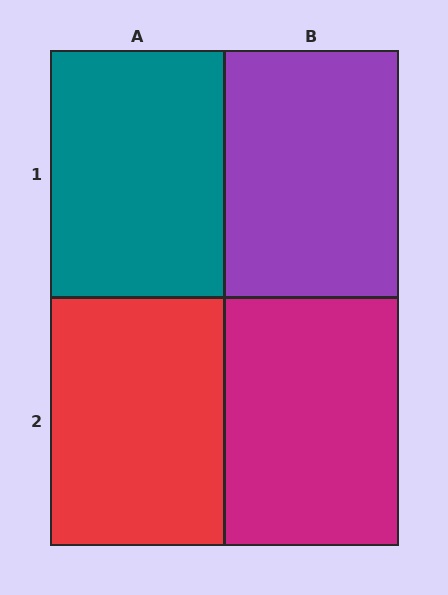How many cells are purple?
1 cell is purple.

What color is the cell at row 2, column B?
Magenta.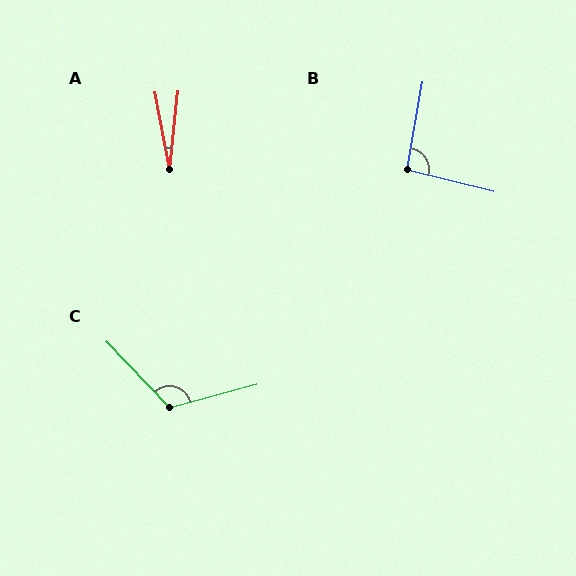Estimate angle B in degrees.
Approximately 94 degrees.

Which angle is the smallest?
A, at approximately 16 degrees.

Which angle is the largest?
C, at approximately 119 degrees.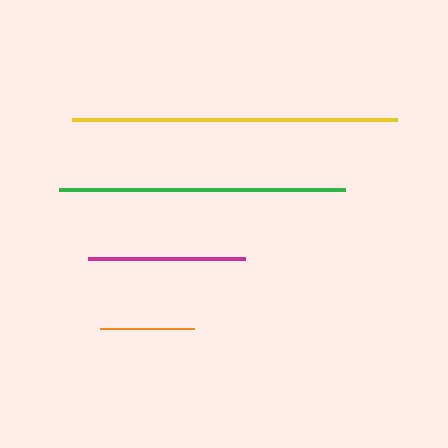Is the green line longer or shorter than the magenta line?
The green line is longer than the magenta line.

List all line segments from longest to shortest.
From longest to shortest: yellow, green, magenta, orange.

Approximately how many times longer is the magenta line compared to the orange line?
The magenta line is approximately 1.7 times the length of the orange line.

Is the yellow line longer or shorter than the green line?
The yellow line is longer than the green line.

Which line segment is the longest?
The yellow line is the longest at approximately 325 pixels.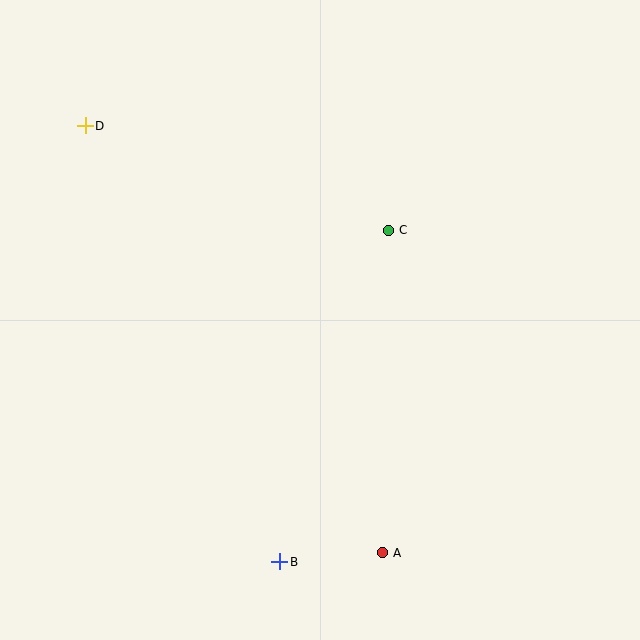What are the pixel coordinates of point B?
Point B is at (280, 562).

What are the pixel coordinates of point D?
Point D is at (85, 126).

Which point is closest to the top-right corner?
Point C is closest to the top-right corner.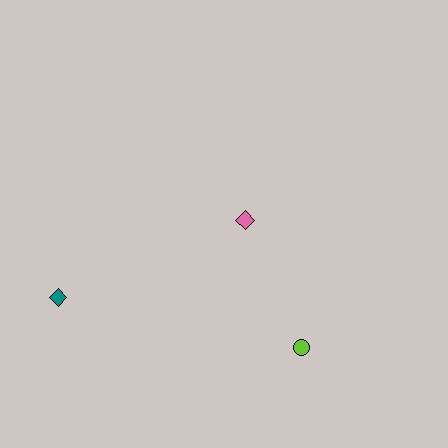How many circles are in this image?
There is 1 circle.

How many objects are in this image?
There are 3 objects.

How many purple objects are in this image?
There are no purple objects.